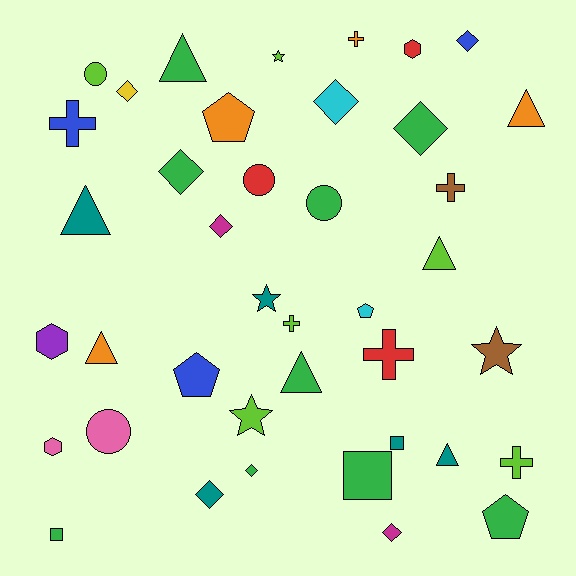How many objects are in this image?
There are 40 objects.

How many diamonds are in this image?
There are 9 diamonds.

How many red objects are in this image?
There are 3 red objects.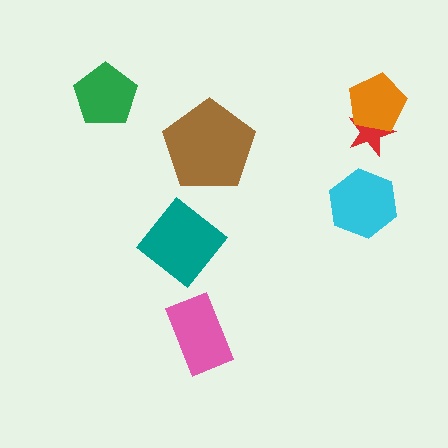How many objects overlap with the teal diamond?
0 objects overlap with the teal diamond.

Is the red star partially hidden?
Yes, it is partially covered by another shape.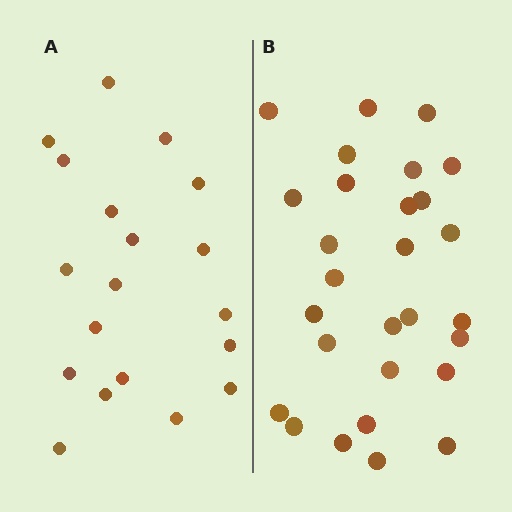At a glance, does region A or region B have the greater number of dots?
Region B (the right region) has more dots.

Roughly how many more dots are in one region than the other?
Region B has roughly 8 or so more dots than region A.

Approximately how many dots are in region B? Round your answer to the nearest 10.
About 30 dots. (The exact count is 28, which rounds to 30.)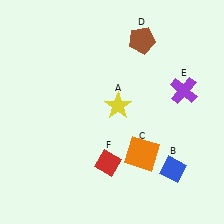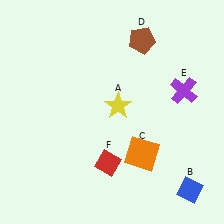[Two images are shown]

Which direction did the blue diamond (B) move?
The blue diamond (B) moved down.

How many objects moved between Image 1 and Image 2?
1 object moved between the two images.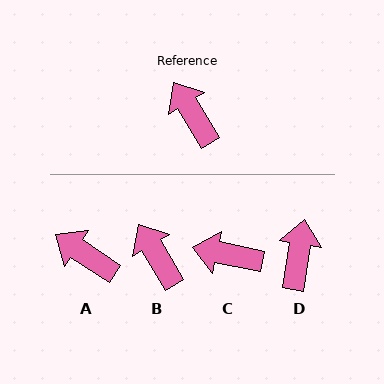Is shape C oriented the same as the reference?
No, it is off by about 48 degrees.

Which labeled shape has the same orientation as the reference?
B.